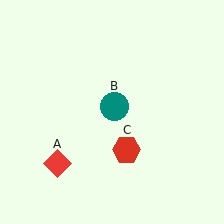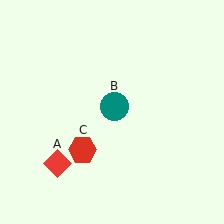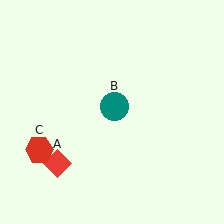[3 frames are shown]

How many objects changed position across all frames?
1 object changed position: red hexagon (object C).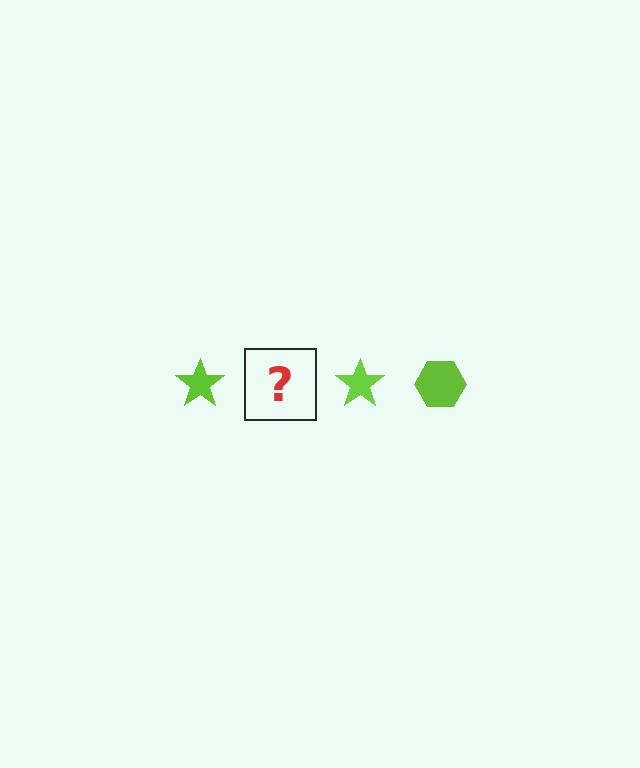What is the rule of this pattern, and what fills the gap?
The rule is that the pattern cycles through star, hexagon shapes in lime. The gap should be filled with a lime hexagon.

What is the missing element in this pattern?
The missing element is a lime hexagon.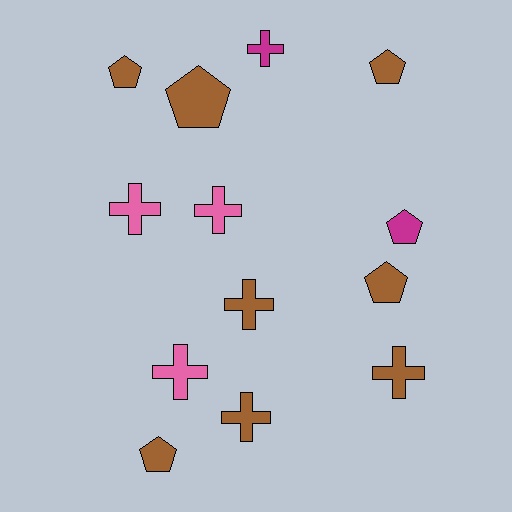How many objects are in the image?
There are 13 objects.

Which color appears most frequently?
Brown, with 8 objects.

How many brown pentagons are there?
There are 5 brown pentagons.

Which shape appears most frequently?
Cross, with 7 objects.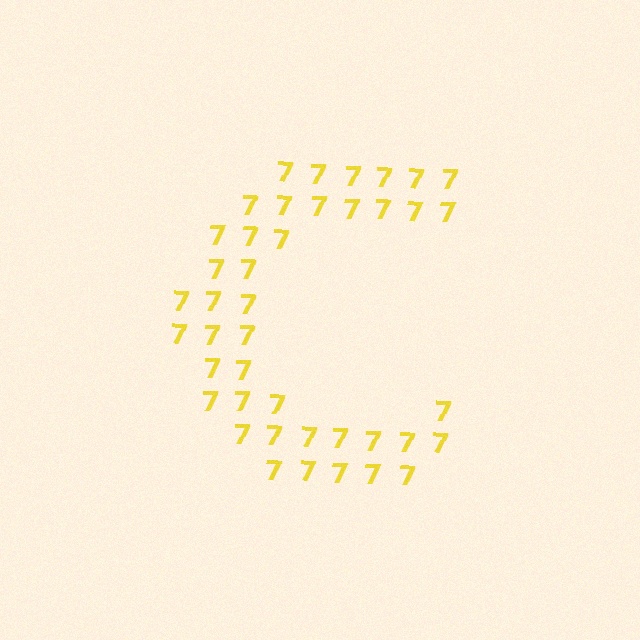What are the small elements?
The small elements are digit 7's.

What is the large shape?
The large shape is the letter C.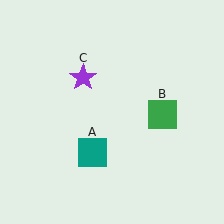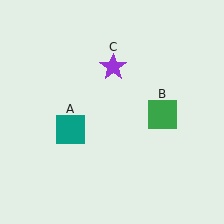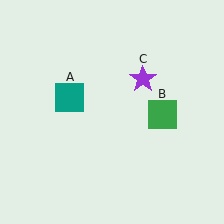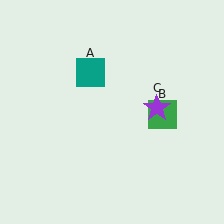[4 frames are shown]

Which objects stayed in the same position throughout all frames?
Green square (object B) remained stationary.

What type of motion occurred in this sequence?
The teal square (object A), purple star (object C) rotated clockwise around the center of the scene.